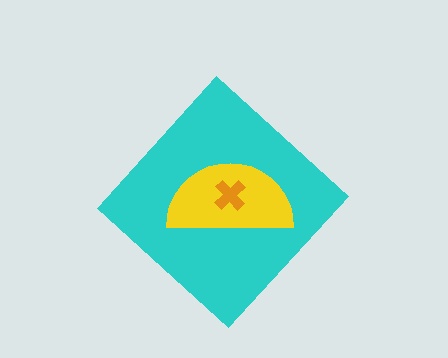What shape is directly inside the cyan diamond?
The yellow semicircle.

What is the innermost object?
The orange cross.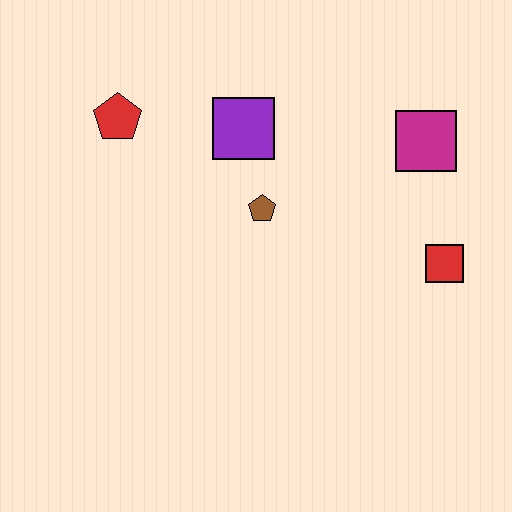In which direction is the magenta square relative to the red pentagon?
The magenta square is to the right of the red pentagon.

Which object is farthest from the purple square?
The red square is farthest from the purple square.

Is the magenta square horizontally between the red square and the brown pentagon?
Yes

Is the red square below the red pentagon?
Yes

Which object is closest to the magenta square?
The red square is closest to the magenta square.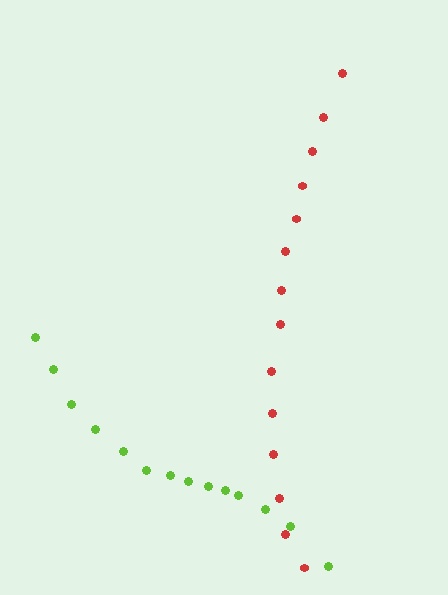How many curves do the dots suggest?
There are 2 distinct paths.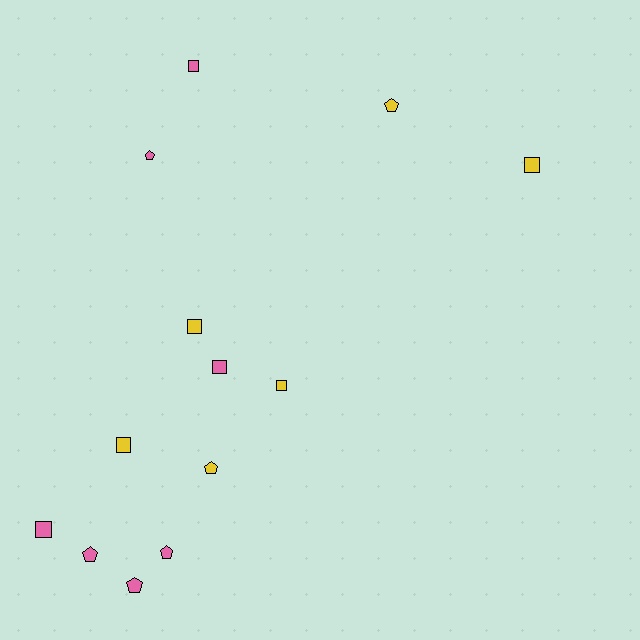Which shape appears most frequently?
Square, with 7 objects.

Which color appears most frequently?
Pink, with 7 objects.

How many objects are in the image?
There are 13 objects.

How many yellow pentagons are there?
There are 2 yellow pentagons.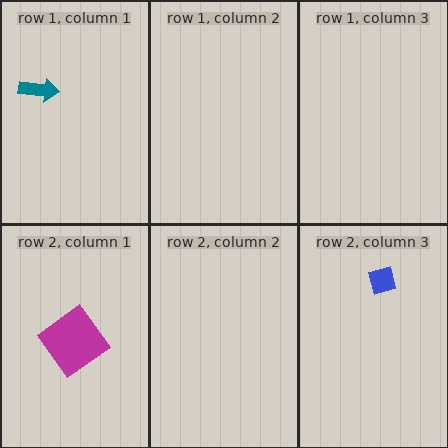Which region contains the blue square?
The row 2, column 3 region.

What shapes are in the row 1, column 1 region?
The teal arrow.